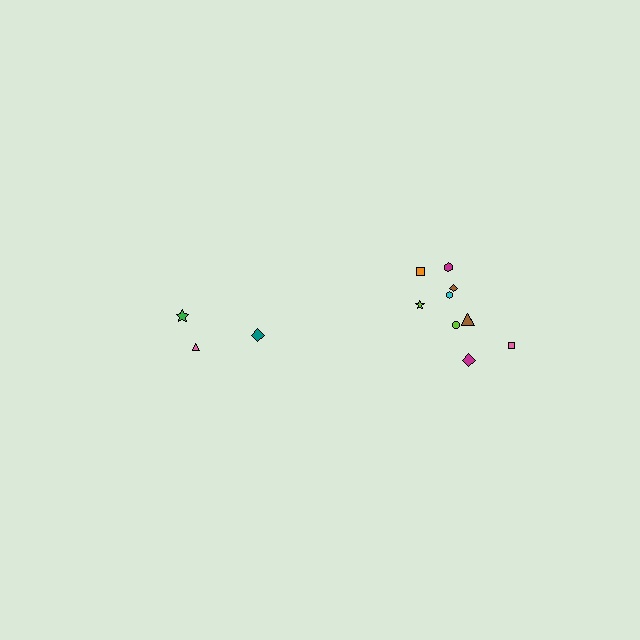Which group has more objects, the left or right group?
The right group.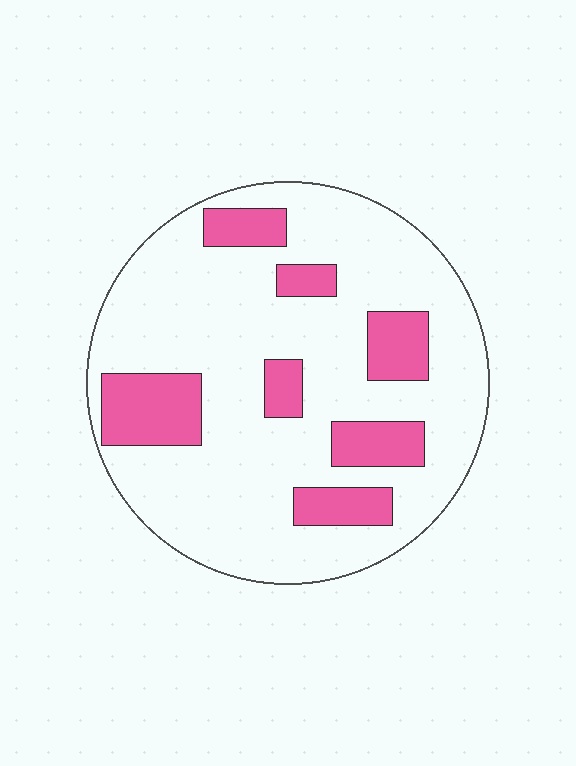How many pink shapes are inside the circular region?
7.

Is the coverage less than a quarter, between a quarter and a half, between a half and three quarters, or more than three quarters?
Less than a quarter.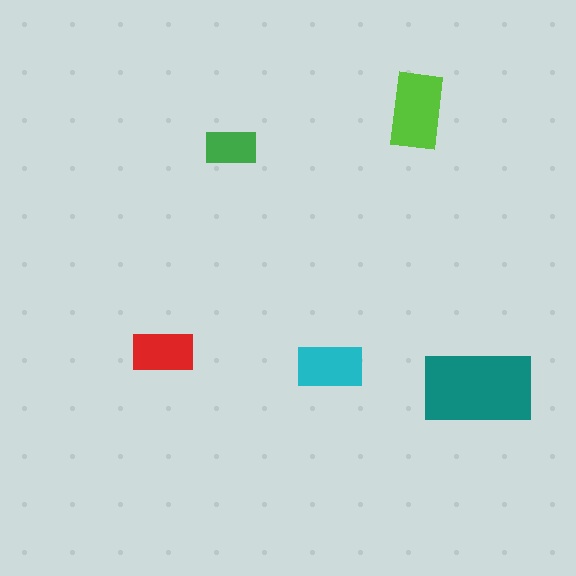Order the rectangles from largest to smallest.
the teal one, the lime one, the cyan one, the red one, the green one.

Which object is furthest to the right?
The teal rectangle is rightmost.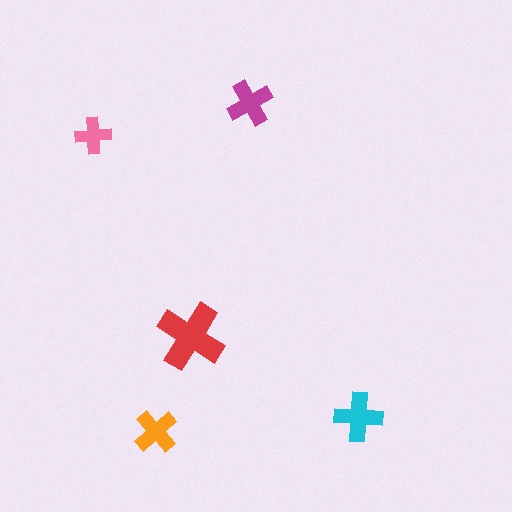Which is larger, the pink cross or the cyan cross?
The cyan one.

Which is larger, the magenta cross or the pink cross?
The magenta one.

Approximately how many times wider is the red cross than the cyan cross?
About 1.5 times wider.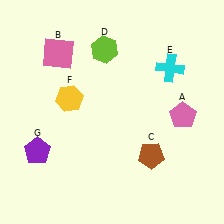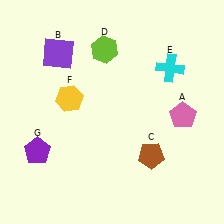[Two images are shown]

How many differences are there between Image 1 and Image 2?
There is 1 difference between the two images.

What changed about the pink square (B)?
In Image 1, B is pink. In Image 2, it changed to purple.